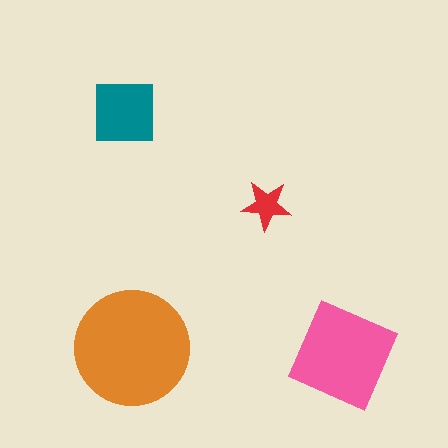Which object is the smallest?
The red star.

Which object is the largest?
The orange circle.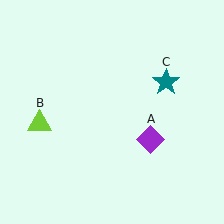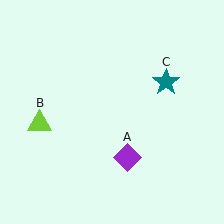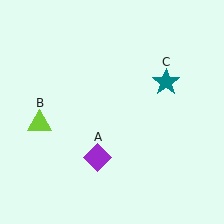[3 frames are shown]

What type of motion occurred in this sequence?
The purple diamond (object A) rotated clockwise around the center of the scene.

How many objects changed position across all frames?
1 object changed position: purple diamond (object A).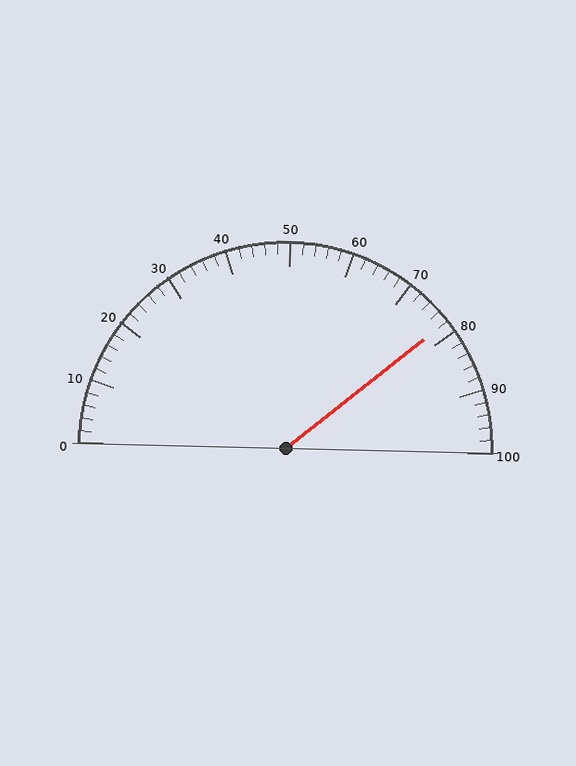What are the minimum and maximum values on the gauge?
The gauge ranges from 0 to 100.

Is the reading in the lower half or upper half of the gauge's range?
The reading is in the upper half of the range (0 to 100).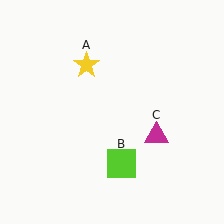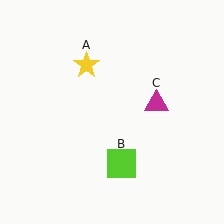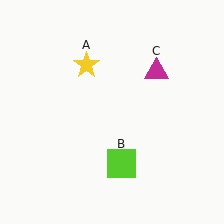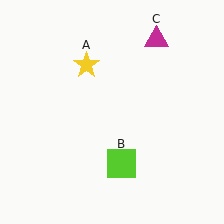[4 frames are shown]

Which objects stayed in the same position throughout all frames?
Yellow star (object A) and lime square (object B) remained stationary.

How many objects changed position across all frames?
1 object changed position: magenta triangle (object C).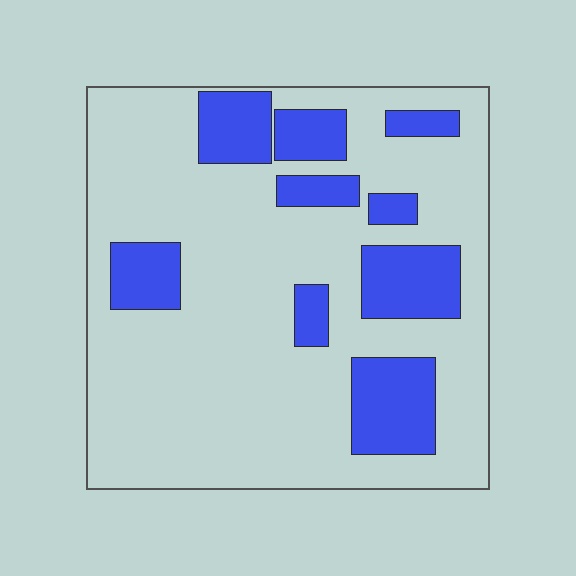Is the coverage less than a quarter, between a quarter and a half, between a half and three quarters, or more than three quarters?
Less than a quarter.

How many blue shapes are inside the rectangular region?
9.